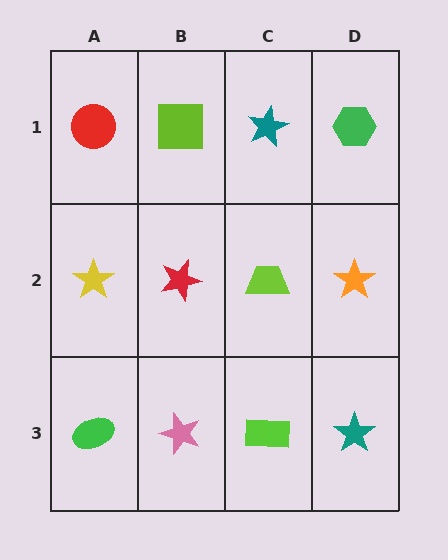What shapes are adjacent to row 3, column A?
A yellow star (row 2, column A), a pink star (row 3, column B).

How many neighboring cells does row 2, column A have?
3.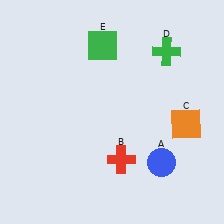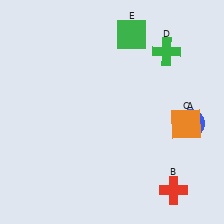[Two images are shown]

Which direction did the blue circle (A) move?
The blue circle (A) moved up.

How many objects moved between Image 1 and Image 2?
3 objects moved between the two images.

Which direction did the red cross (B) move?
The red cross (B) moved right.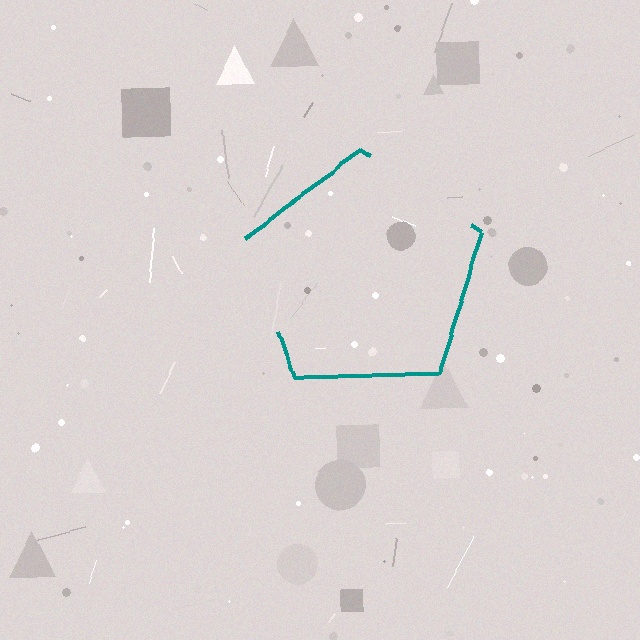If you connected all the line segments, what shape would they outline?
They would outline a pentagon.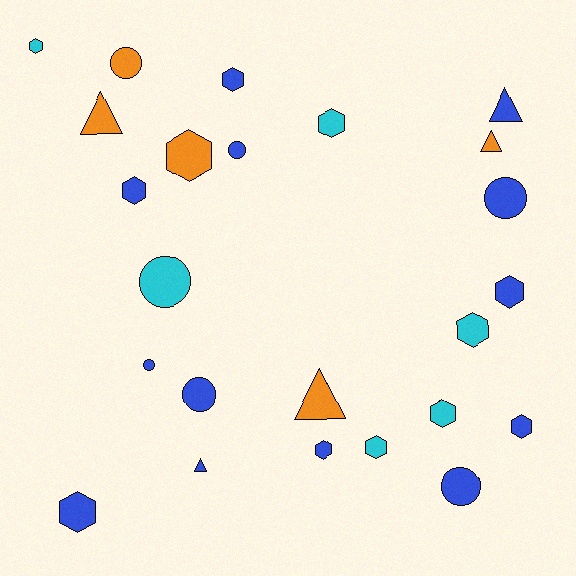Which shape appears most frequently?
Hexagon, with 12 objects.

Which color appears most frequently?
Blue, with 13 objects.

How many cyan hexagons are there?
There are 5 cyan hexagons.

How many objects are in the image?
There are 24 objects.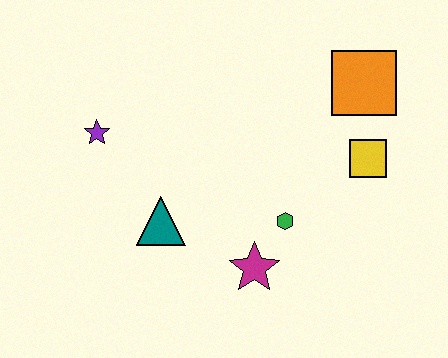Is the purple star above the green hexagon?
Yes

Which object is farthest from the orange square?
The purple star is farthest from the orange square.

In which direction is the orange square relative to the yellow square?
The orange square is above the yellow square.